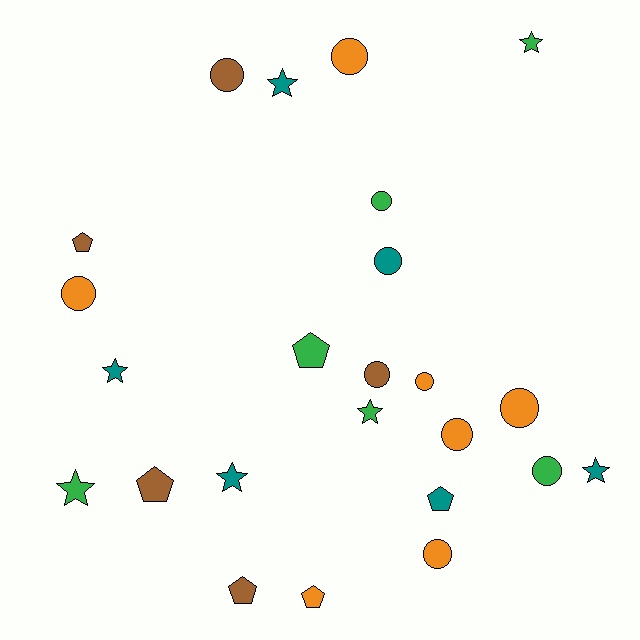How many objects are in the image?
There are 24 objects.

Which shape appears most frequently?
Circle, with 11 objects.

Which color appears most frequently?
Orange, with 7 objects.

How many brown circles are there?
There are 2 brown circles.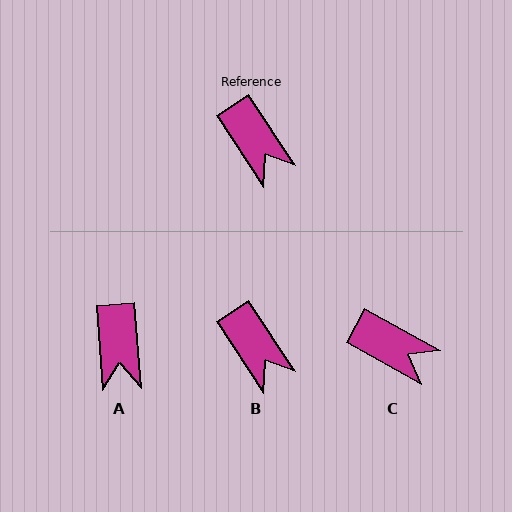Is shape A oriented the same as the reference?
No, it is off by about 29 degrees.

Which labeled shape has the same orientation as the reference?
B.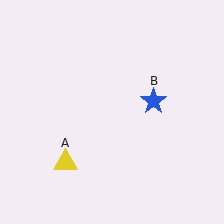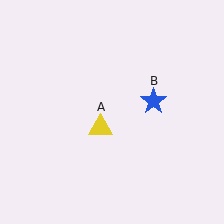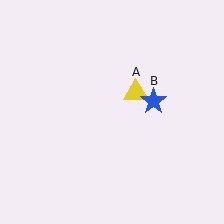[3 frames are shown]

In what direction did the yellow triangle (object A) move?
The yellow triangle (object A) moved up and to the right.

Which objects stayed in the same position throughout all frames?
Blue star (object B) remained stationary.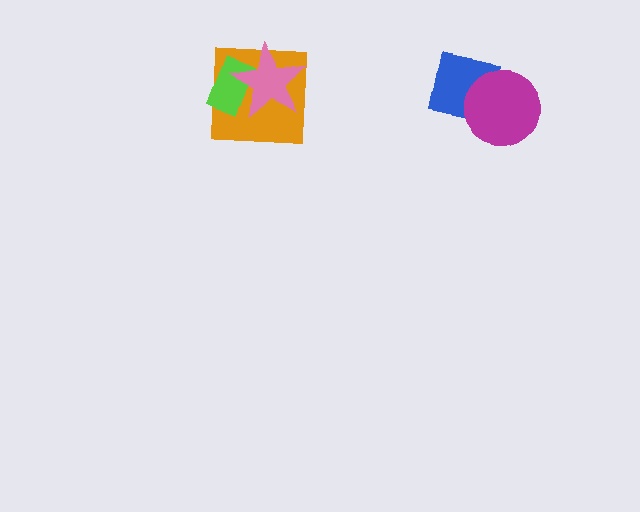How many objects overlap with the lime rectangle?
2 objects overlap with the lime rectangle.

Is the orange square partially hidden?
Yes, it is partially covered by another shape.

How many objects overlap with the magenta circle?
1 object overlaps with the magenta circle.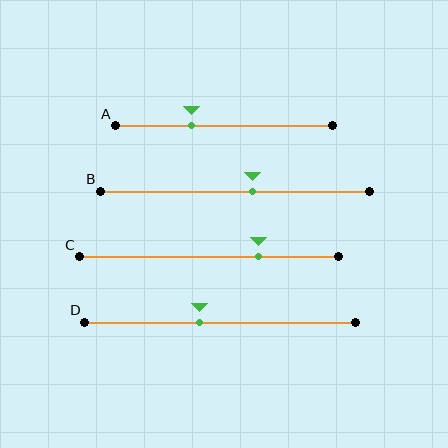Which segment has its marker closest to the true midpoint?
Segment B has its marker closest to the true midpoint.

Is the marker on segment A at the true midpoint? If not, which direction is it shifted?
No, the marker on segment A is shifted to the left by about 15% of the segment length.